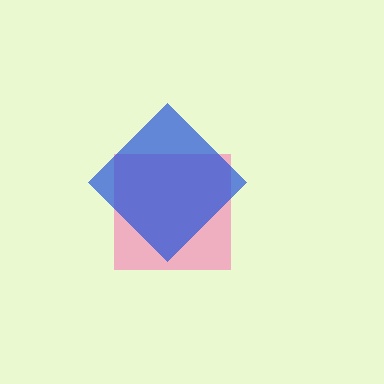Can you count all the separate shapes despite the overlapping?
Yes, there are 2 separate shapes.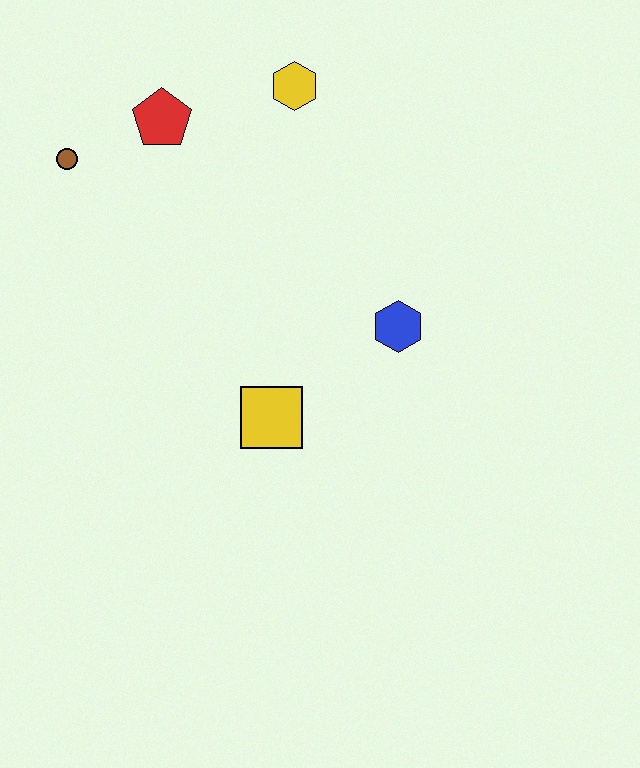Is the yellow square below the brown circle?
Yes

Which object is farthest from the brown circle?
The blue hexagon is farthest from the brown circle.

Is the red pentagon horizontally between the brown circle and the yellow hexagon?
Yes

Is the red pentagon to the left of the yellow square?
Yes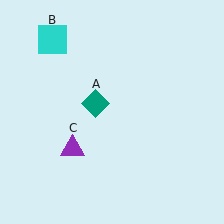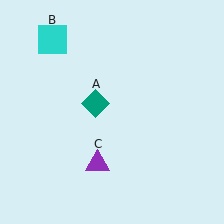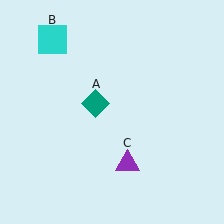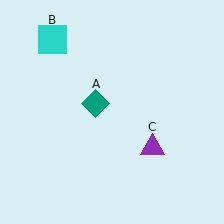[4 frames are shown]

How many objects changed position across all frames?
1 object changed position: purple triangle (object C).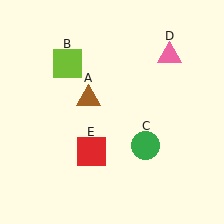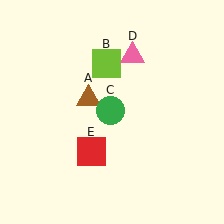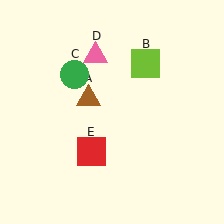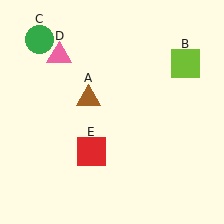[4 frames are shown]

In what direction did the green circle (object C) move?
The green circle (object C) moved up and to the left.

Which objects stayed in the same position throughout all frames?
Brown triangle (object A) and red square (object E) remained stationary.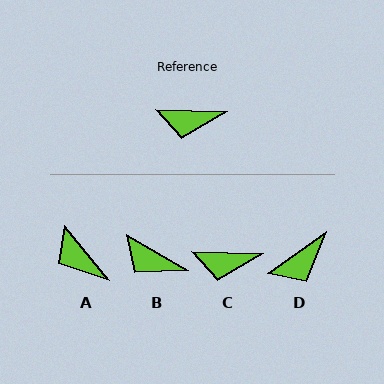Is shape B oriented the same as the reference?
No, it is off by about 29 degrees.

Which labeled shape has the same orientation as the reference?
C.